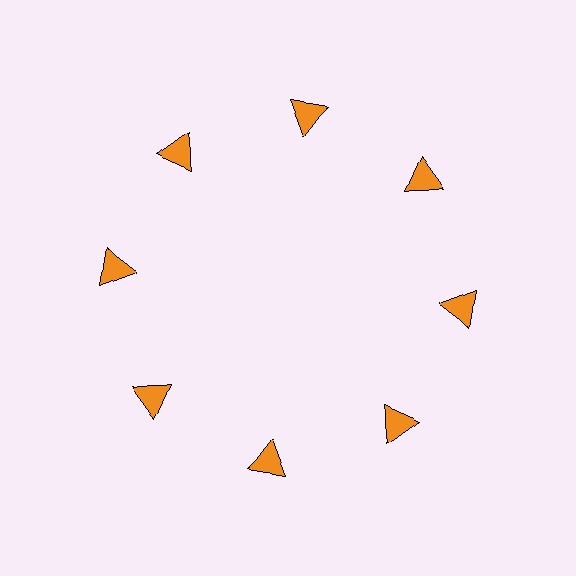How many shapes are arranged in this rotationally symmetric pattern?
There are 8 shapes, arranged in 8 groups of 1.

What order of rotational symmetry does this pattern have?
This pattern has 8-fold rotational symmetry.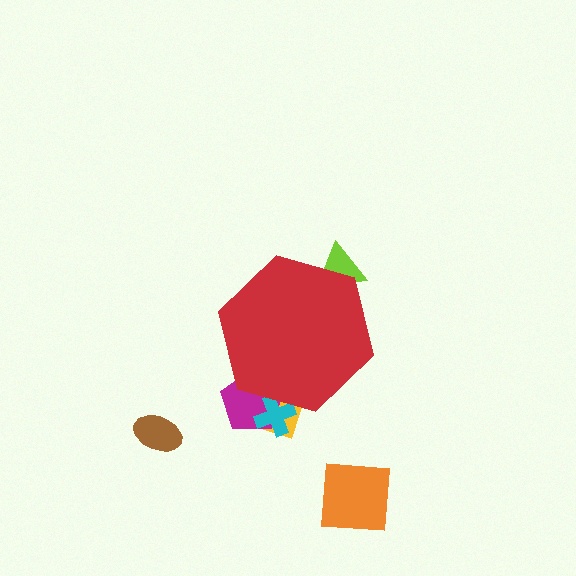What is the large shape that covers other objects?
A red hexagon.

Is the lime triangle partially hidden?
Yes, the lime triangle is partially hidden behind the red hexagon.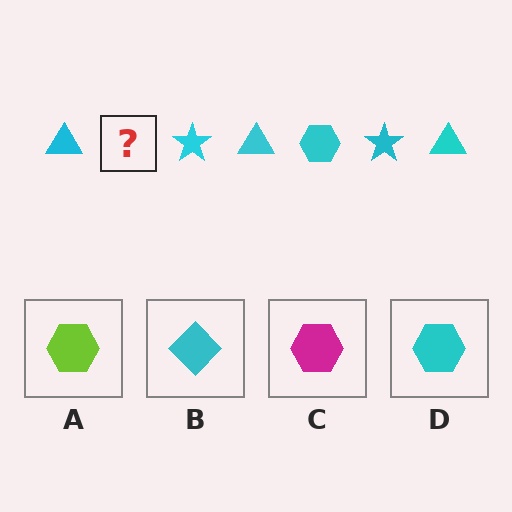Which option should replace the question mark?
Option D.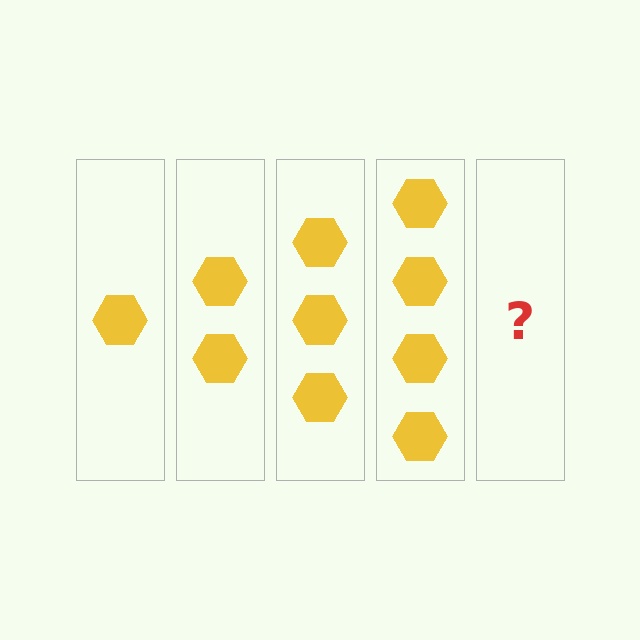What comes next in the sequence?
The next element should be 5 hexagons.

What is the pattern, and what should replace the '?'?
The pattern is that each step adds one more hexagon. The '?' should be 5 hexagons.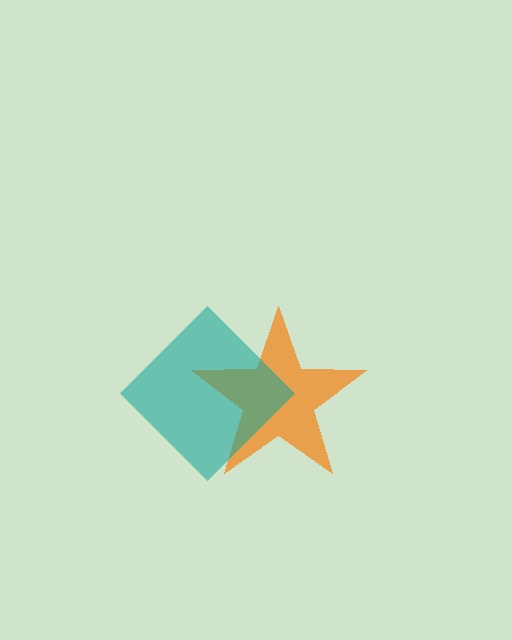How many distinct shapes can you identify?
There are 2 distinct shapes: an orange star, a teal diamond.